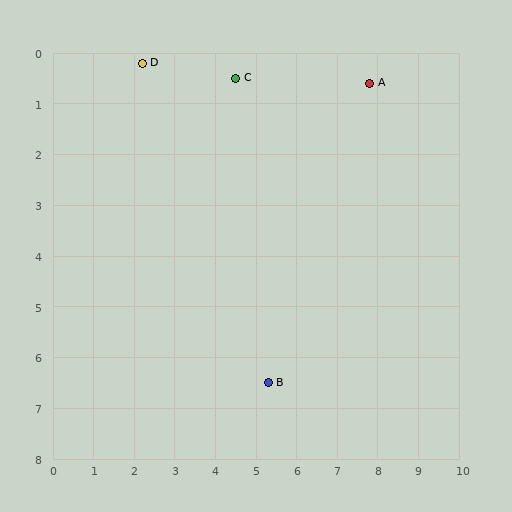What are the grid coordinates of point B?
Point B is at approximately (5.3, 6.5).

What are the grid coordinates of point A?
Point A is at approximately (7.8, 0.6).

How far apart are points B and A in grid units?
Points B and A are about 6.4 grid units apart.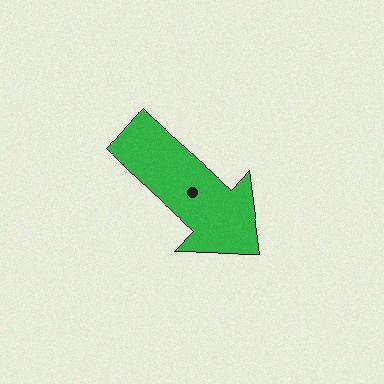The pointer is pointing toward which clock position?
Roughly 4 o'clock.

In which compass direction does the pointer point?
Southeast.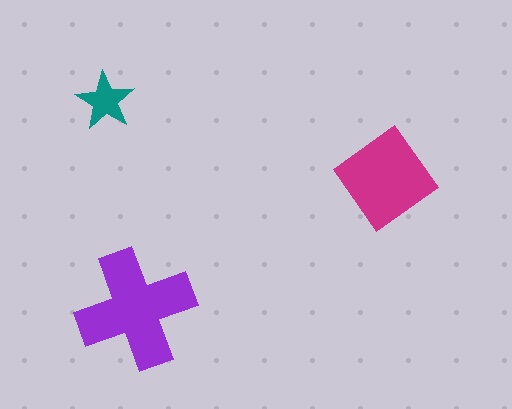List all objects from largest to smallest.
The purple cross, the magenta diamond, the teal star.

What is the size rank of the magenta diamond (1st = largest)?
2nd.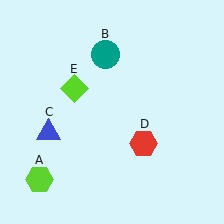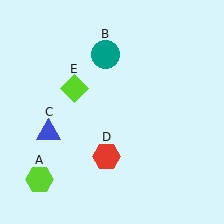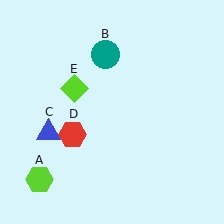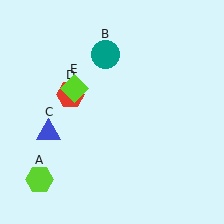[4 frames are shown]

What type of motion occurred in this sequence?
The red hexagon (object D) rotated clockwise around the center of the scene.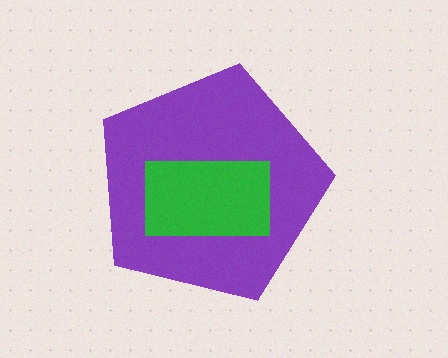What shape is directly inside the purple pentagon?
The green rectangle.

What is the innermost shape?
The green rectangle.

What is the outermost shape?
The purple pentagon.